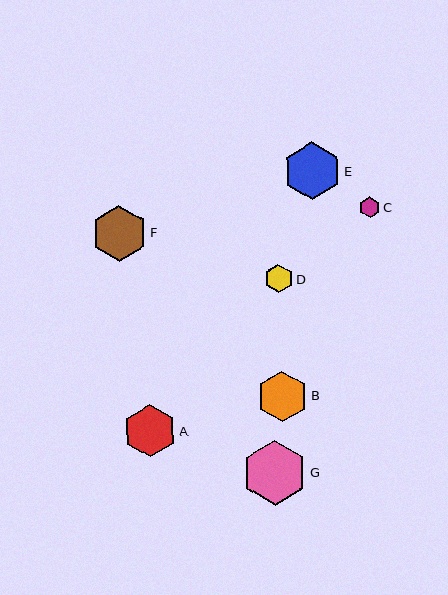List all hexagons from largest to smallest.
From largest to smallest: G, E, F, A, B, D, C.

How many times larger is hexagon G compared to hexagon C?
Hexagon G is approximately 3.1 times the size of hexagon C.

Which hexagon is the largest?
Hexagon G is the largest with a size of approximately 65 pixels.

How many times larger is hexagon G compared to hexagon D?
Hexagon G is approximately 2.3 times the size of hexagon D.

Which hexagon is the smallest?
Hexagon C is the smallest with a size of approximately 21 pixels.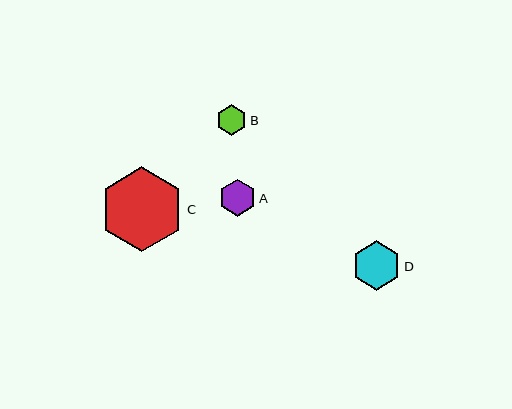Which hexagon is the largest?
Hexagon C is the largest with a size of approximately 85 pixels.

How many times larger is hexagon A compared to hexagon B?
Hexagon A is approximately 1.2 times the size of hexagon B.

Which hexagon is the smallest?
Hexagon B is the smallest with a size of approximately 31 pixels.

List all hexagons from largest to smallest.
From largest to smallest: C, D, A, B.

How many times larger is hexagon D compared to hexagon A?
Hexagon D is approximately 1.3 times the size of hexagon A.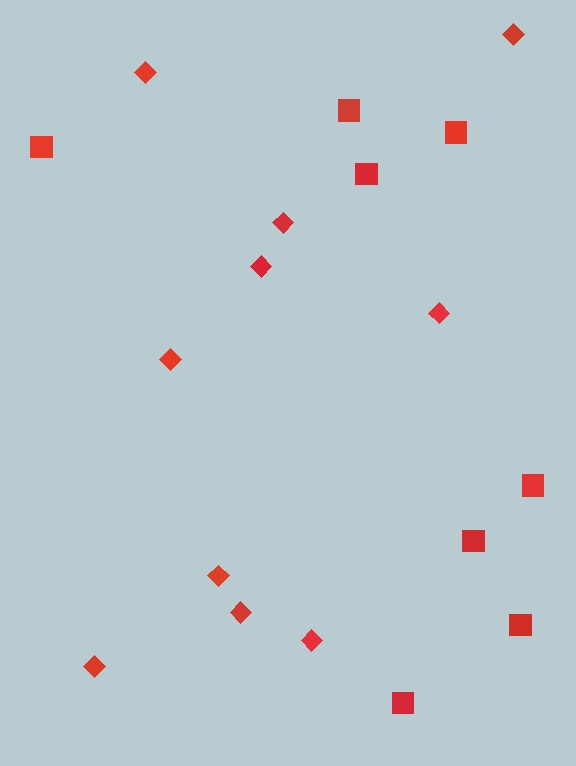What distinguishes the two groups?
There are 2 groups: one group of squares (8) and one group of diamonds (10).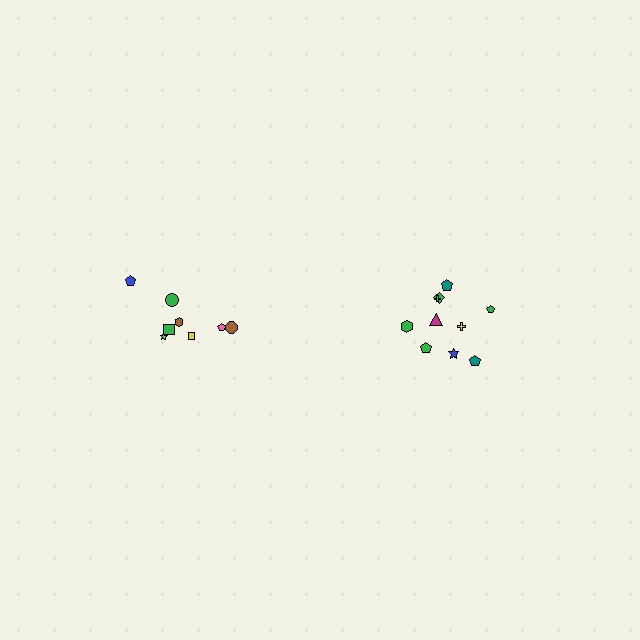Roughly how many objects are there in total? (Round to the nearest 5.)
Roughly 20 objects in total.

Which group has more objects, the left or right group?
The right group.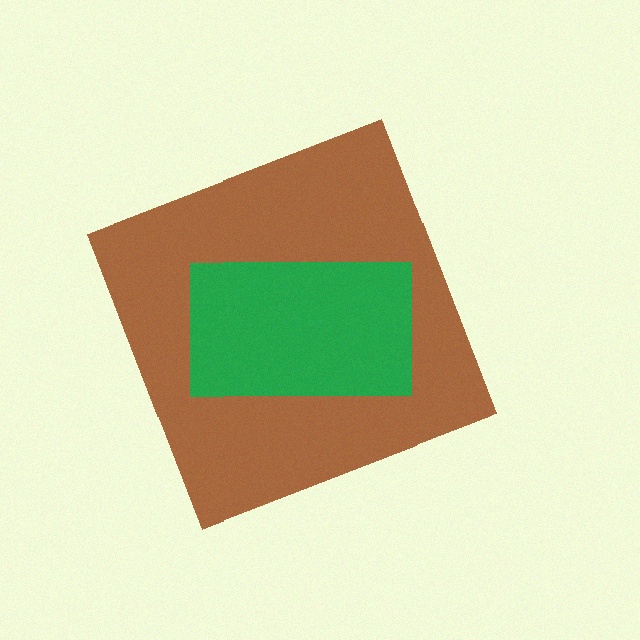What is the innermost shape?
The green rectangle.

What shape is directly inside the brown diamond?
The green rectangle.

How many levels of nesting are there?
2.